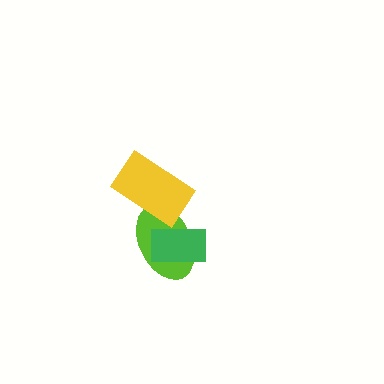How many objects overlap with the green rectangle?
1 object overlaps with the green rectangle.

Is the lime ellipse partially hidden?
Yes, it is partially covered by another shape.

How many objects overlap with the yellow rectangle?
1 object overlaps with the yellow rectangle.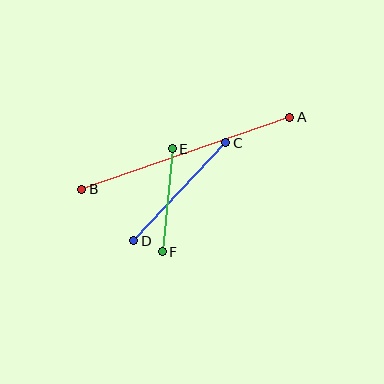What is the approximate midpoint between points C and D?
The midpoint is at approximately (180, 192) pixels.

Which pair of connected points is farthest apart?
Points A and B are farthest apart.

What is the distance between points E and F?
The distance is approximately 104 pixels.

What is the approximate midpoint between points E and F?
The midpoint is at approximately (167, 200) pixels.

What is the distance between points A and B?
The distance is approximately 220 pixels.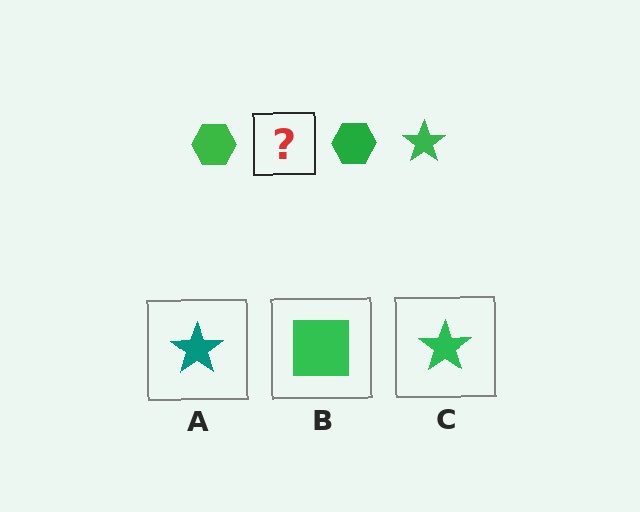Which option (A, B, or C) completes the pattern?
C.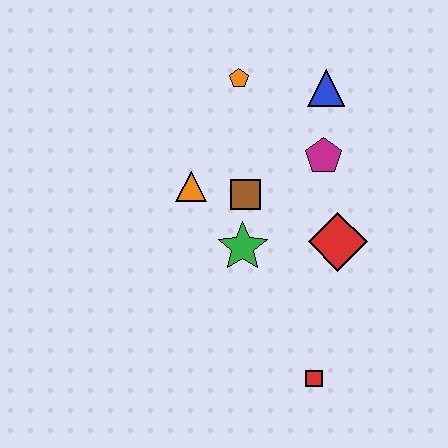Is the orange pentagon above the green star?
Yes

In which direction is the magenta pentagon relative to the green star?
The magenta pentagon is above the green star.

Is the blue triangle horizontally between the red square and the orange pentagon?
No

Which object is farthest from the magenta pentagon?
The red square is farthest from the magenta pentagon.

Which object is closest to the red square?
The red diamond is closest to the red square.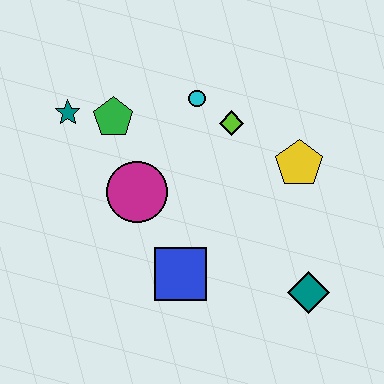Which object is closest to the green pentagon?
The teal star is closest to the green pentagon.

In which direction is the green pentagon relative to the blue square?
The green pentagon is above the blue square.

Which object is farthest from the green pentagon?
The teal diamond is farthest from the green pentagon.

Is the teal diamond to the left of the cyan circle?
No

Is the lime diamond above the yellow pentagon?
Yes